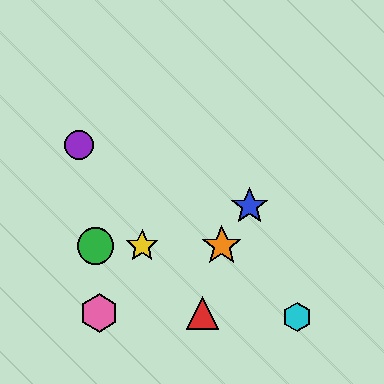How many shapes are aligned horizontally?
3 shapes (the green circle, the yellow star, the orange star) are aligned horizontally.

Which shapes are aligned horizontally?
The green circle, the yellow star, the orange star are aligned horizontally.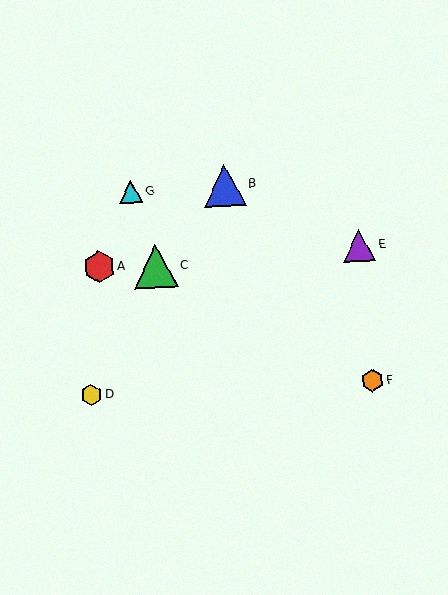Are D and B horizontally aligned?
No, D is at y≈395 and B is at y≈185.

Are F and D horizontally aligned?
Yes, both are at y≈381.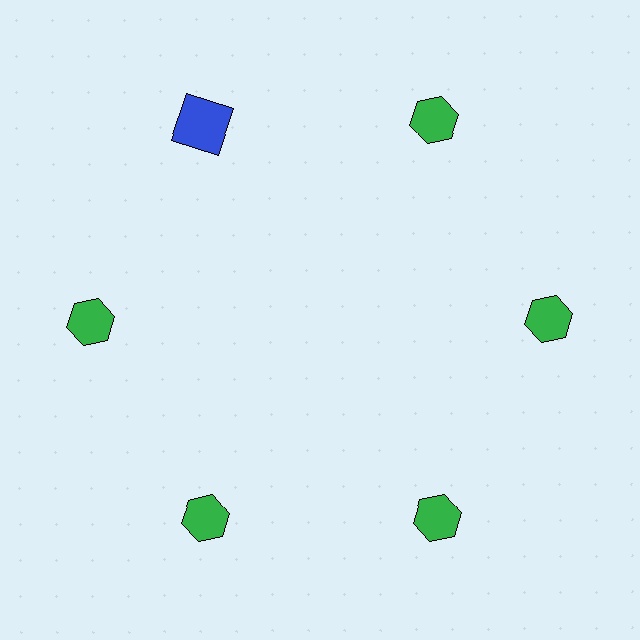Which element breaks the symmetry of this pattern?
The blue square at roughly the 11 o'clock position breaks the symmetry. All other shapes are green hexagons.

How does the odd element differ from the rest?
It differs in both color (blue instead of green) and shape (square instead of hexagon).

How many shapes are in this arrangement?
There are 6 shapes arranged in a ring pattern.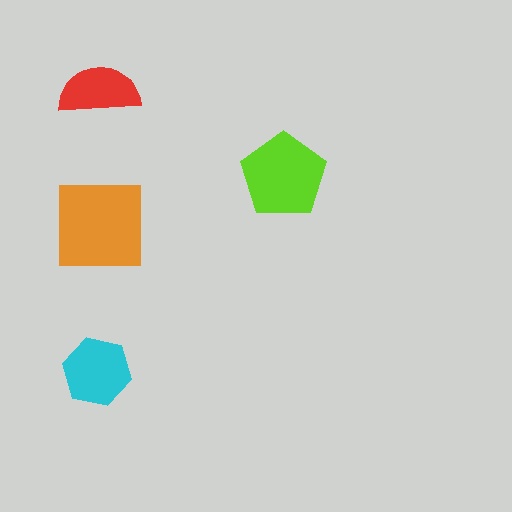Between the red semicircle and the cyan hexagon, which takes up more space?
The cyan hexagon.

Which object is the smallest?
The red semicircle.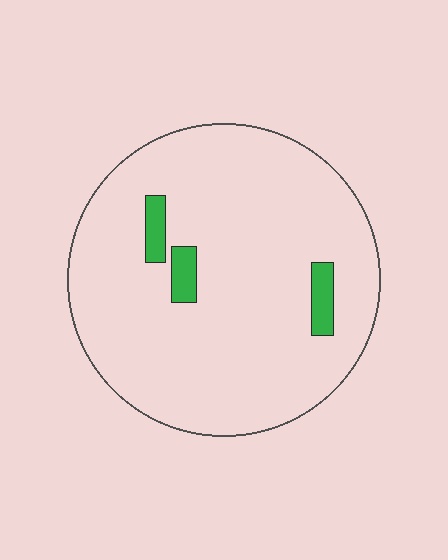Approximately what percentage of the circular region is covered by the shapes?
Approximately 5%.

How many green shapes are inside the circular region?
3.